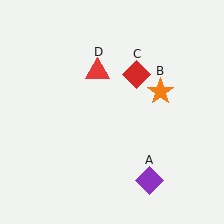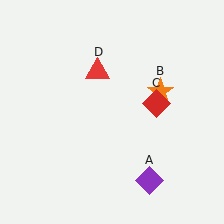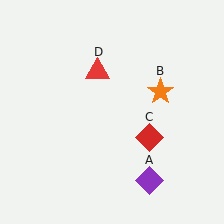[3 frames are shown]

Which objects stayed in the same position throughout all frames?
Purple diamond (object A) and orange star (object B) and red triangle (object D) remained stationary.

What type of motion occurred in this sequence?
The red diamond (object C) rotated clockwise around the center of the scene.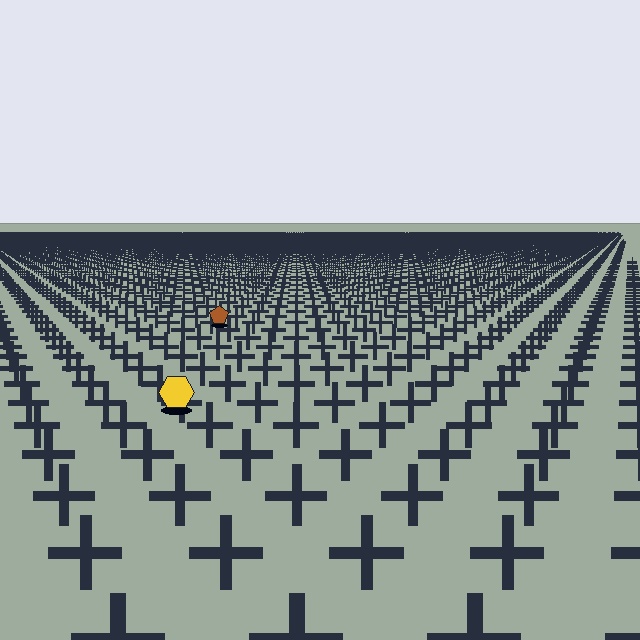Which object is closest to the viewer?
The yellow hexagon is closest. The texture marks near it are larger and more spread out.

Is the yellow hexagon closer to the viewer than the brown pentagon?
Yes. The yellow hexagon is closer — you can tell from the texture gradient: the ground texture is coarser near it.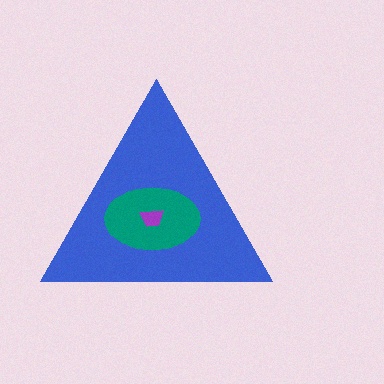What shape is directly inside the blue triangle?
The teal ellipse.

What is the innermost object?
The purple trapezoid.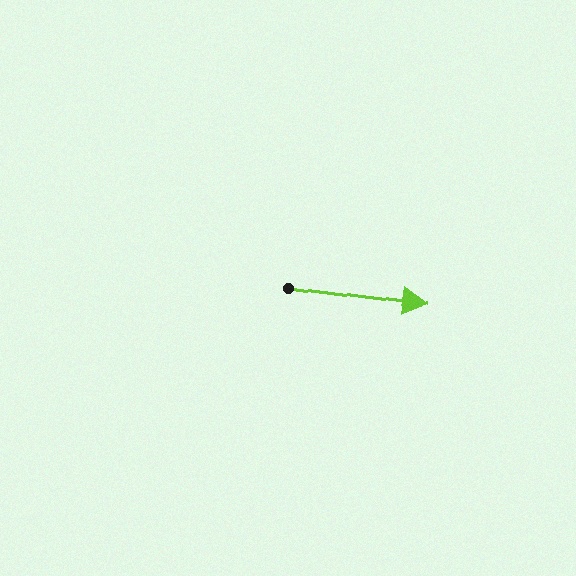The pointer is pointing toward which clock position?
Roughly 3 o'clock.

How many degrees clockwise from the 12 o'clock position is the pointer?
Approximately 98 degrees.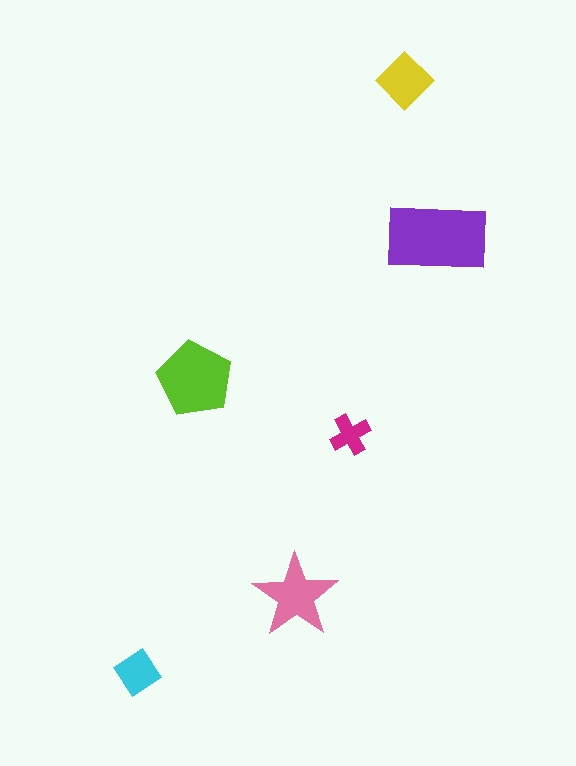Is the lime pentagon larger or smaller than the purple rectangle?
Smaller.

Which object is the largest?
The purple rectangle.